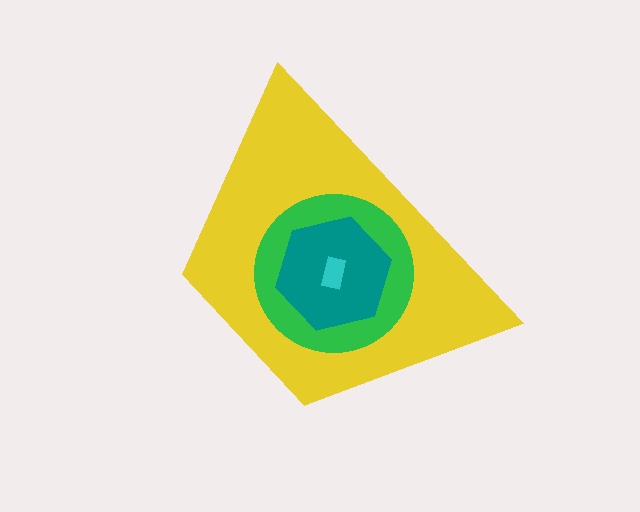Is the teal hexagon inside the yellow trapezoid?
Yes.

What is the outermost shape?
The yellow trapezoid.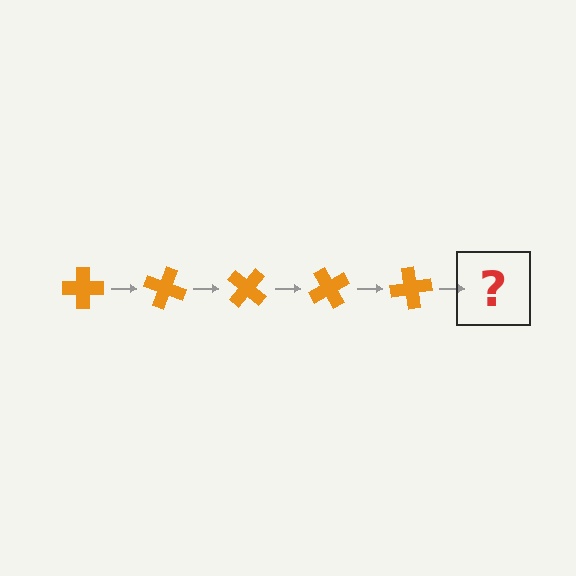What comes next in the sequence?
The next element should be an orange cross rotated 100 degrees.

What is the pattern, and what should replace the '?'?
The pattern is that the cross rotates 20 degrees each step. The '?' should be an orange cross rotated 100 degrees.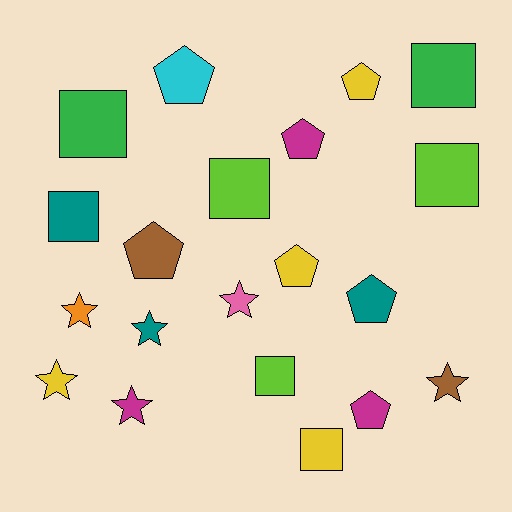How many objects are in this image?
There are 20 objects.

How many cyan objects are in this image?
There is 1 cyan object.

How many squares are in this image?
There are 7 squares.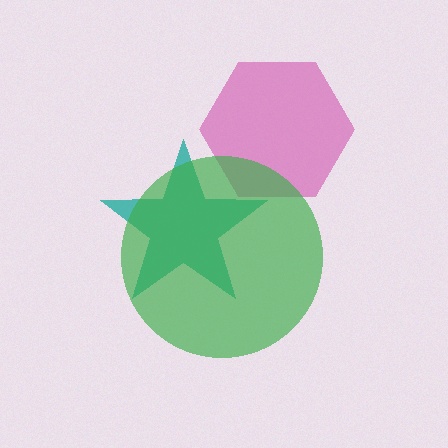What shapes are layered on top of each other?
The layered shapes are: a teal star, a magenta hexagon, a green circle.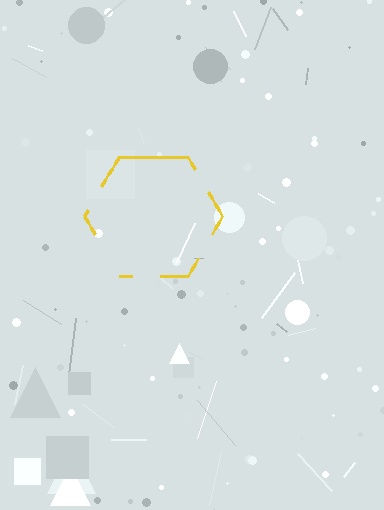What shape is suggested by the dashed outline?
The dashed outline suggests a hexagon.